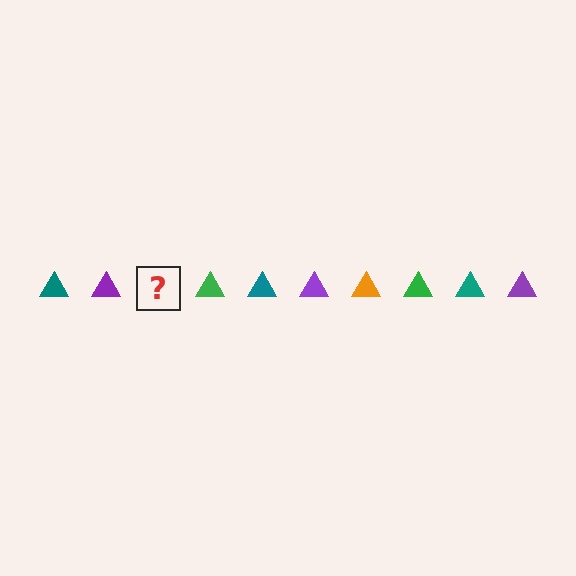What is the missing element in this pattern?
The missing element is an orange triangle.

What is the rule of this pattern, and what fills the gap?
The rule is that the pattern cycles through teal, purple, orange, green triangles. The gap should be filled with an orange triangle.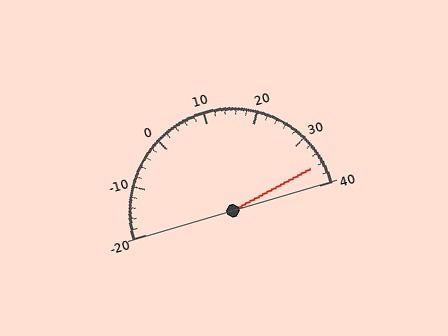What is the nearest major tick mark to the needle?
The nearest major tick mark is 40.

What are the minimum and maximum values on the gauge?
The gauge ranges from -20 to 40.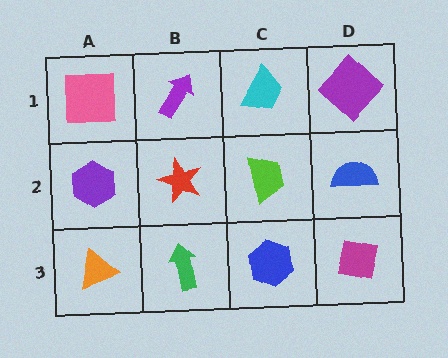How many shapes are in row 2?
4 shapes.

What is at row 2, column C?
A lime trapezoid.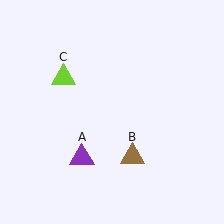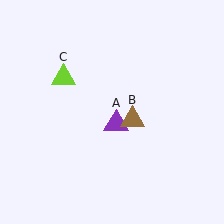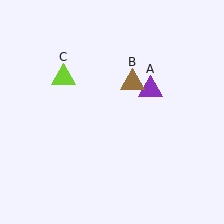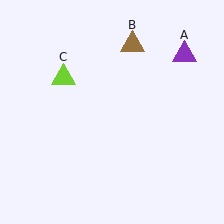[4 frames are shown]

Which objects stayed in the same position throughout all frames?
Lime triangle (object C) remained stationary.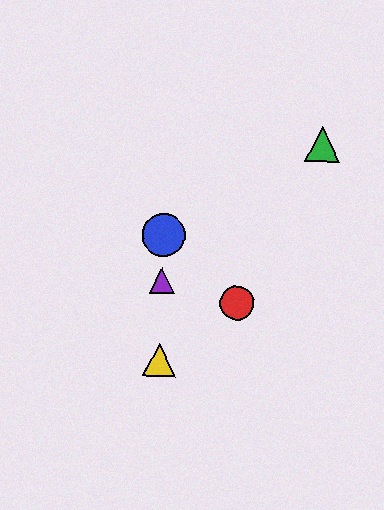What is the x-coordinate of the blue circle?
The blue circle is at x≈164.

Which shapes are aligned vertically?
The blue circle, the yellow triangle, the purple triangle are aligned vertically.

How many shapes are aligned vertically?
3 shapes (the blue circle, the yellow triangle, the purple triangle) are aligned vertically.